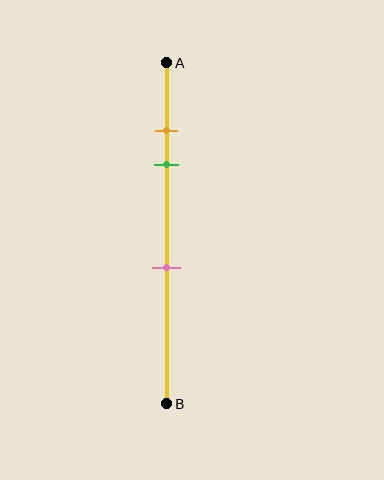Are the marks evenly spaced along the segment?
No, the marks are not evenly spaced.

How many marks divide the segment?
There are 3 marks dividing the segment.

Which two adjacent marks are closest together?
The orange and green marks are the closest adjacent pair.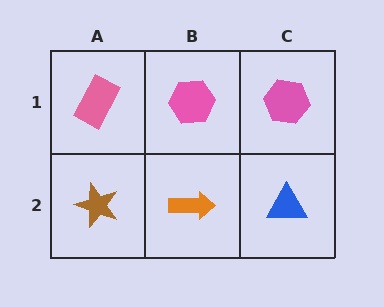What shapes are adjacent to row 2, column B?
A pink hexagon (row 1, column B), a brown star (row 2, column A), a blue triangle (row 2, column C).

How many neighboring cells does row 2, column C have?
2.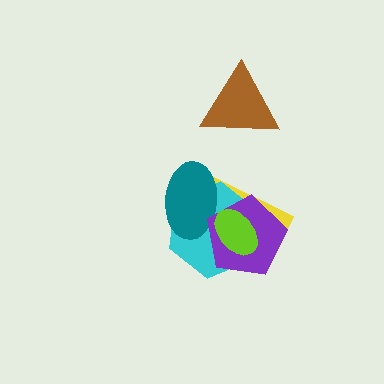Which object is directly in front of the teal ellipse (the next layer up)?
The purple pentagon is directly in front of the teal ellipse.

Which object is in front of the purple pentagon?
The lime ellipse is in front of the purple pentagon.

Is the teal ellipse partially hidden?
Yes, it is partially covered by another shape.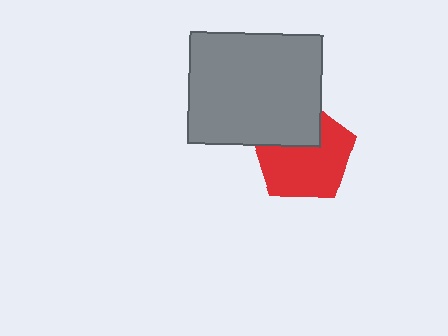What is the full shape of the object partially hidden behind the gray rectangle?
The partially hidden object is a red pentagon.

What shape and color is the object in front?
The object in front is a gray rectangle.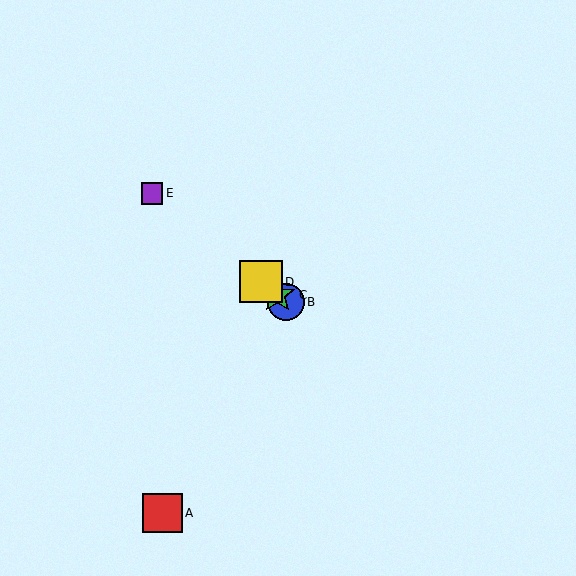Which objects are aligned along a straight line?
Objects B, C, D, E are aligned along a straight line.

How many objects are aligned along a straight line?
4 objects (B, C, D, E) are aligned along a straight line.